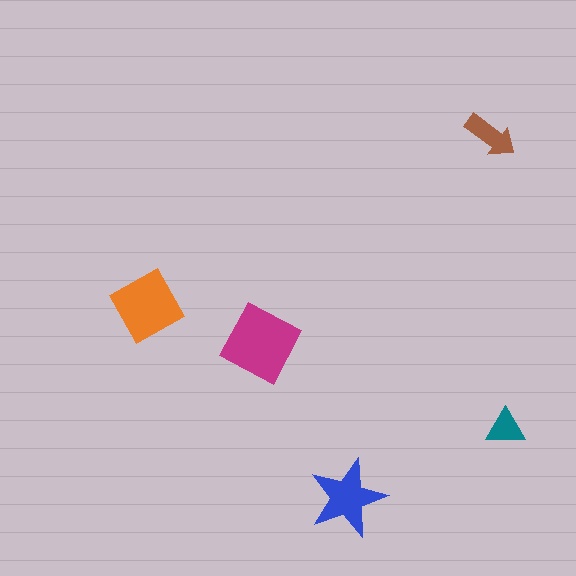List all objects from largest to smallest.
The magenta diamond, the orange square, the blue star, the brown arrow, the teal triangle.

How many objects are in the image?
There are 5 objects in the image.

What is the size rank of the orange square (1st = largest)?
2nd.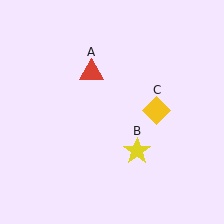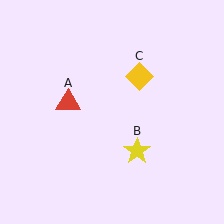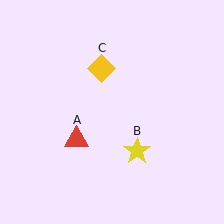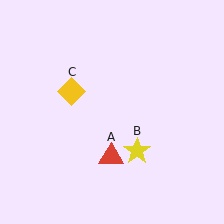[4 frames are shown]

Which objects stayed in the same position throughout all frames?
Yellow star (object B) remained stationary.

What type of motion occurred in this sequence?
The red triangle (object A), yellow diamond (object C) rotated counterclockwise around the center of the scene.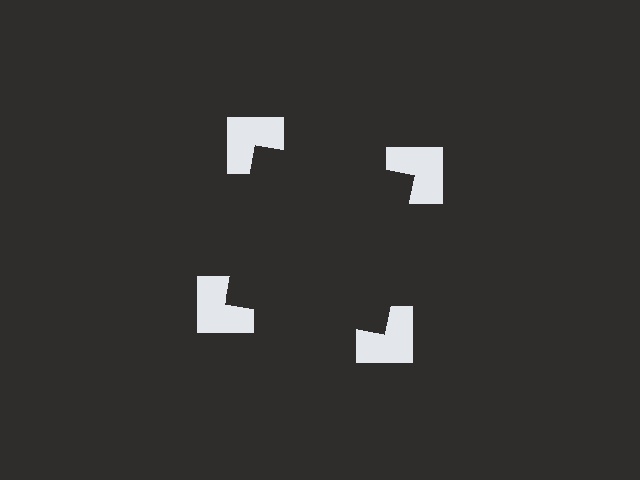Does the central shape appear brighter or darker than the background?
It typically appears slightly darker than the background, even though no actual brightness change is drawn.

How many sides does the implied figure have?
4 sides.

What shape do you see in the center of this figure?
An illusory square — its edges are inferred from the aligned wedge cuts in the notched squares, not physically drawn.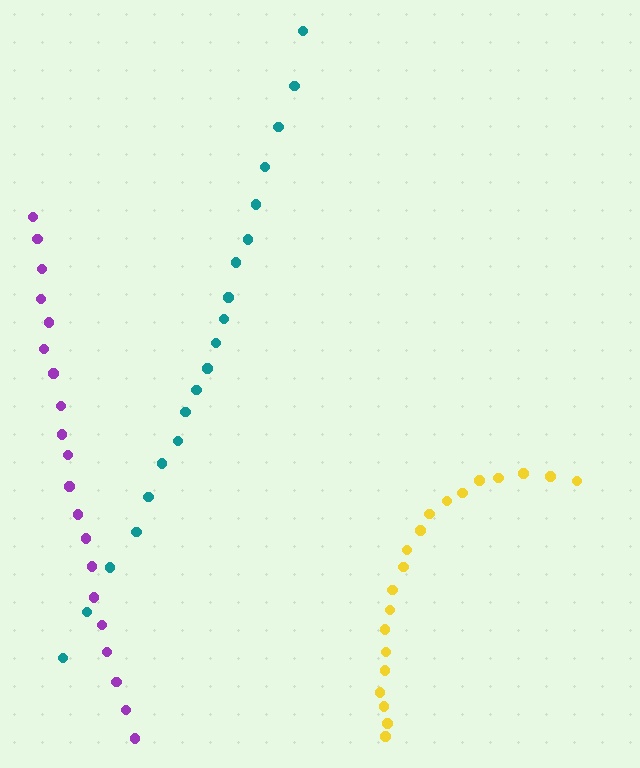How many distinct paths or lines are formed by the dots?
There are 3 distinct paths.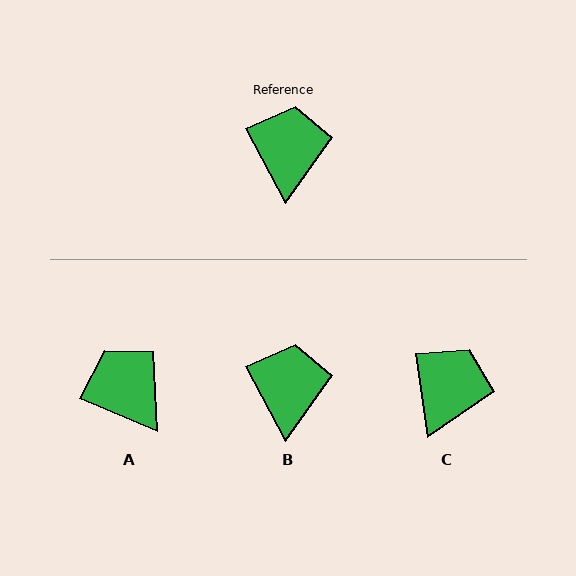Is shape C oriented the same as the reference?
No, it is off by about 20 degrees.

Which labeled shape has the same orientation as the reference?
B.